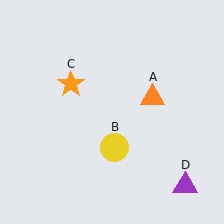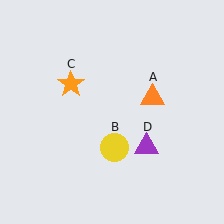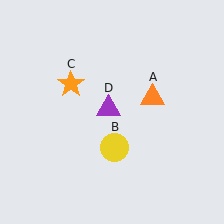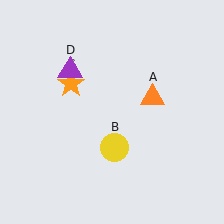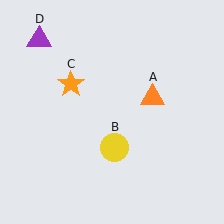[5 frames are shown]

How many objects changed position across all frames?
1 object changed position: purple triangle (object D).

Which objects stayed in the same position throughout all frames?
Orange triangle (object A) and yellow circle (object B) and orange star (object C) remained stationary.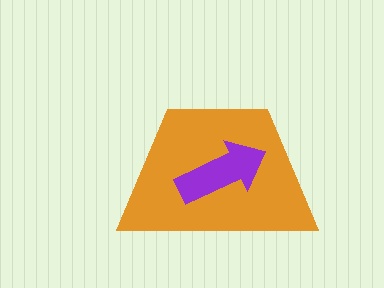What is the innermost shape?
The purple arrow.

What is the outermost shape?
The orange trapezoid.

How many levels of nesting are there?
2.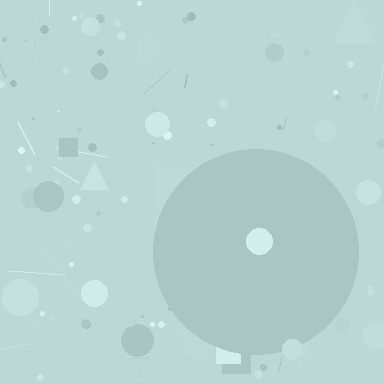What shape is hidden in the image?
A circle is hidden in the image.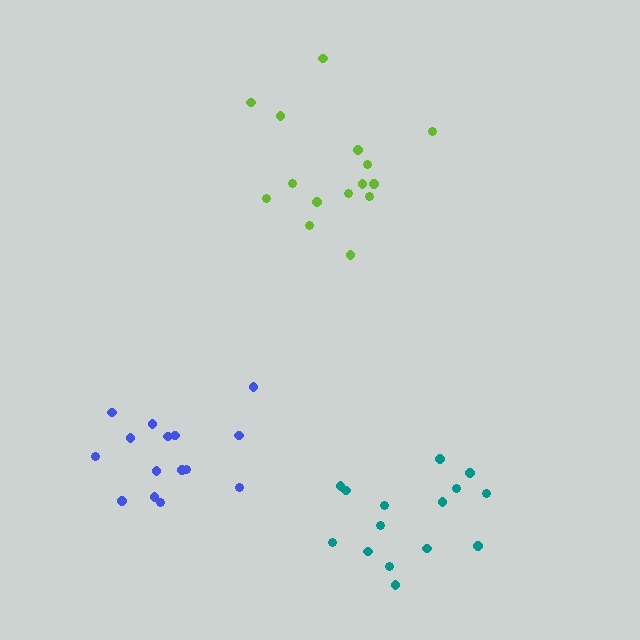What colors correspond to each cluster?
The clusters are colored: lime, teal, blue.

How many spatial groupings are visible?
There are 3 spatial groupings.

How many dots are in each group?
Group 1: 15 dots, Group 2: 15 dots, Group 3: 15 dots (45 total).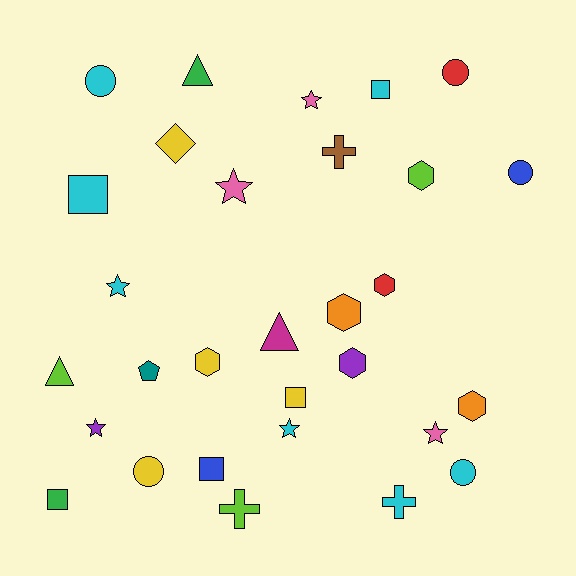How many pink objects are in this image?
There are 3 pink objects.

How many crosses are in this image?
There are 3 crosses.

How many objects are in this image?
There are 30 objects.